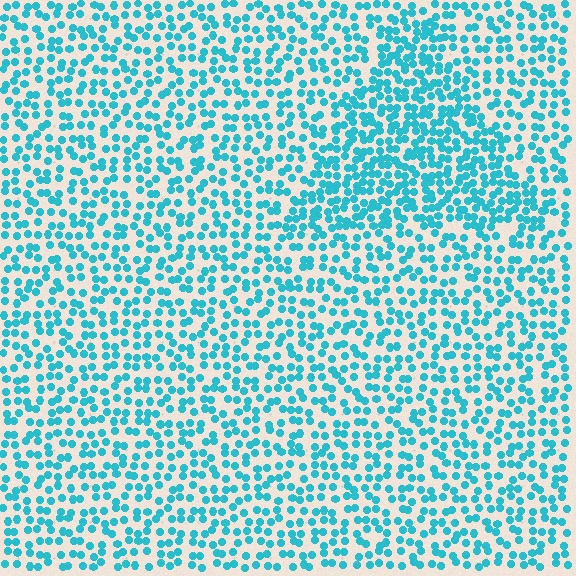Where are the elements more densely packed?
The elements are more densely packed inside the triangle boundary.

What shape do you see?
I see a triangle.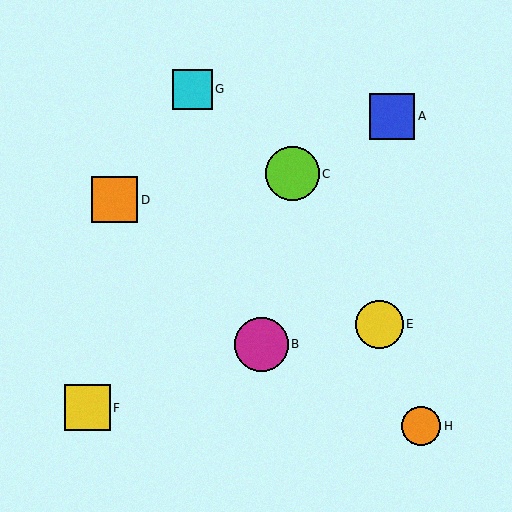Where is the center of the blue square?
The center of the blue square is at (392, 116).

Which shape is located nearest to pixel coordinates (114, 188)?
The orange square (labeled D) at (115, 200) is nearest to that location.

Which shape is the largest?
The lime circle (labeled C) is the largest.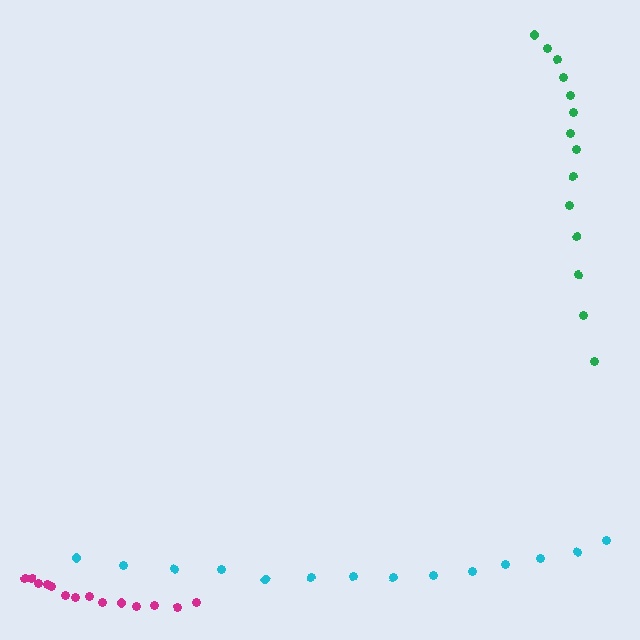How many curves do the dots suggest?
There are 3 distinct paths.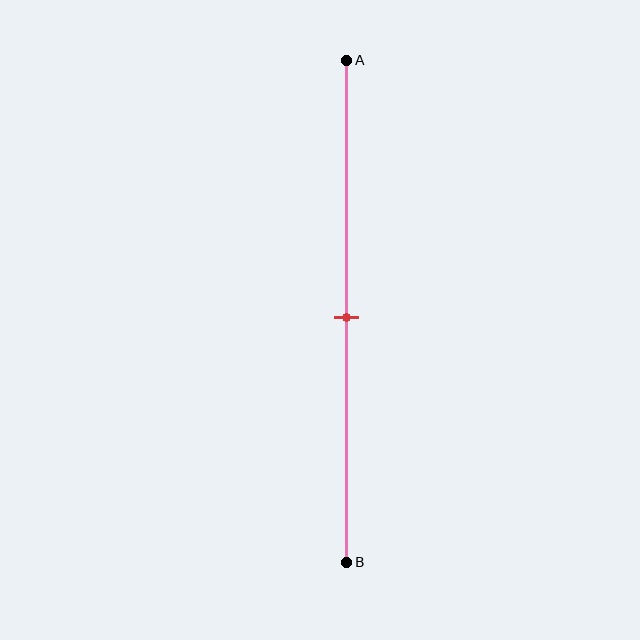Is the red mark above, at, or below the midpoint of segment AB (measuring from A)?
The red mark is approximately at the midpoint of segment AB.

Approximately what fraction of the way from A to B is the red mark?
The red mark is approximately 50% of the way from A to B.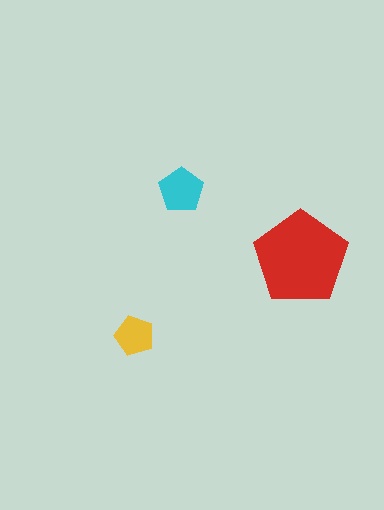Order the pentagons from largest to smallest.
the red one, the cyan one, the yellow one.